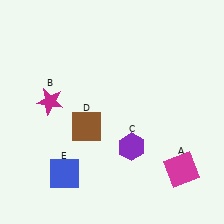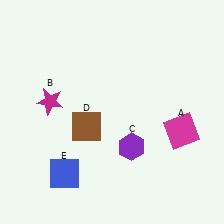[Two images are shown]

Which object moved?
The magenta square (A) moved up.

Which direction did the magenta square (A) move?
The magenta square (A) moved up.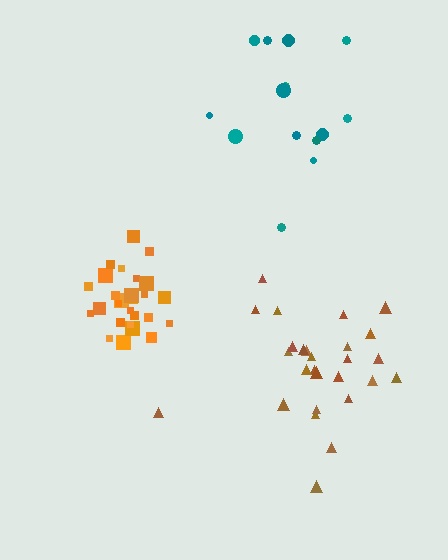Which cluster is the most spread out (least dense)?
Teal.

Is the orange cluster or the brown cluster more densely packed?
Orange.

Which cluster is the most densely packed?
Orange.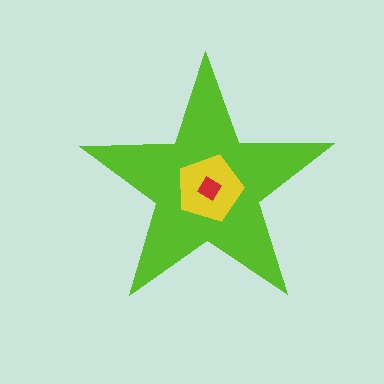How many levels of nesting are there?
3.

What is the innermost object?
The red square.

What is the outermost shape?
The lime star.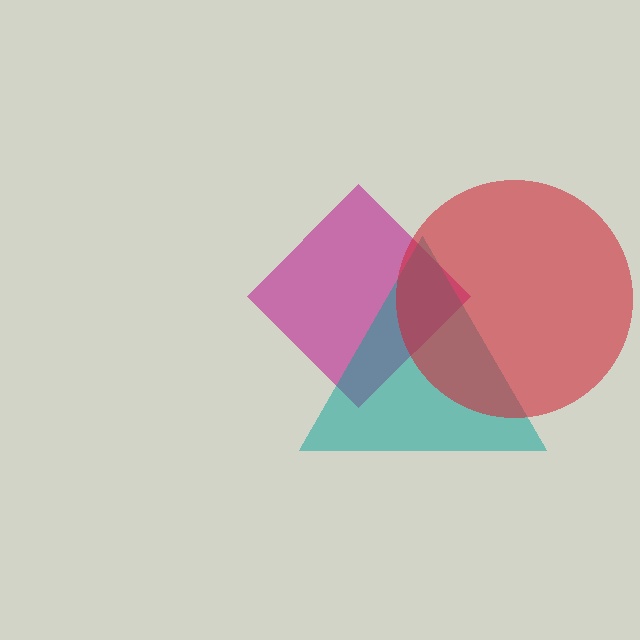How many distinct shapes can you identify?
There are 3 distinct shapes: a magenta diamond, a teal triangle, a red circle.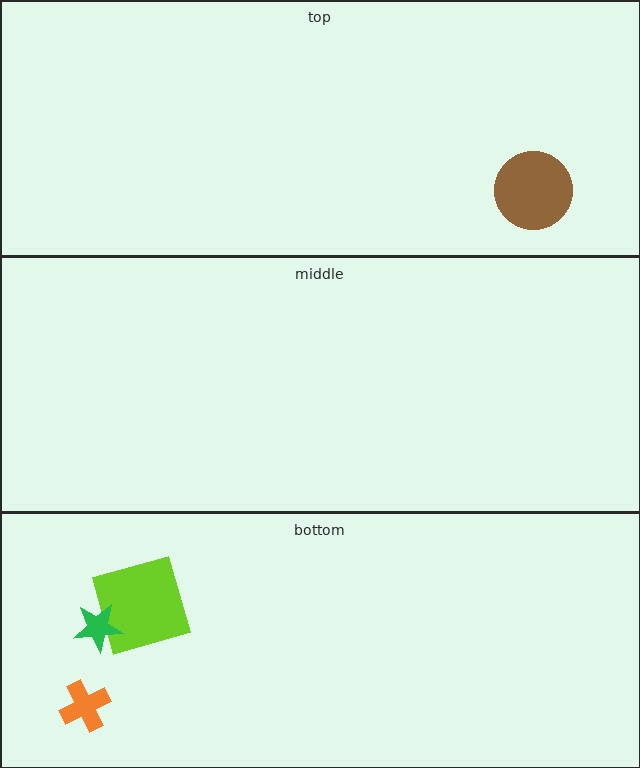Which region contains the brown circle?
The top region.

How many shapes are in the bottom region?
3.